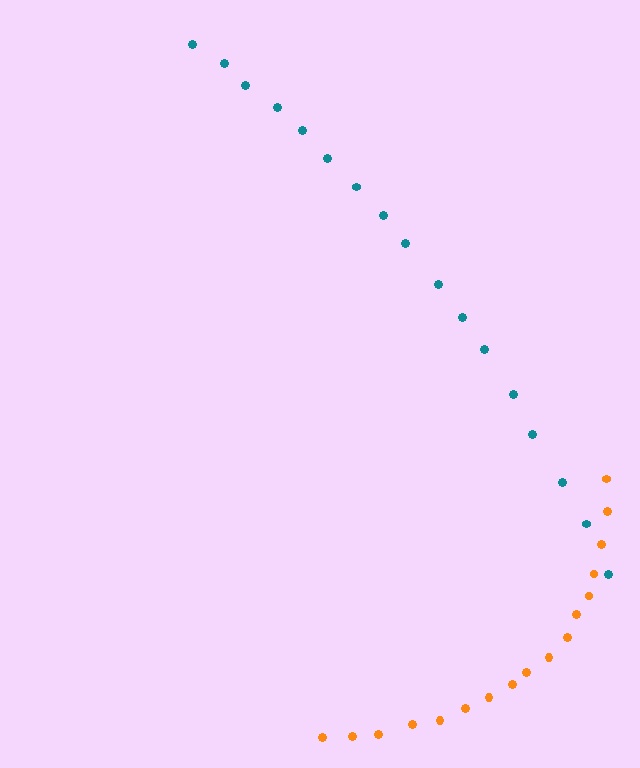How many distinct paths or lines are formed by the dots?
There are 2 distinct paths.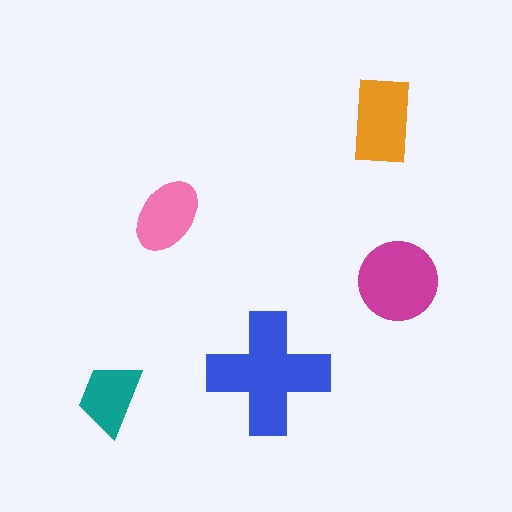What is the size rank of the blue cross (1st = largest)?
1st.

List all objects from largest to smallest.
The blue cross, the magenta circle, the orange rectangle, the pink ellipse, the teal trapezoid.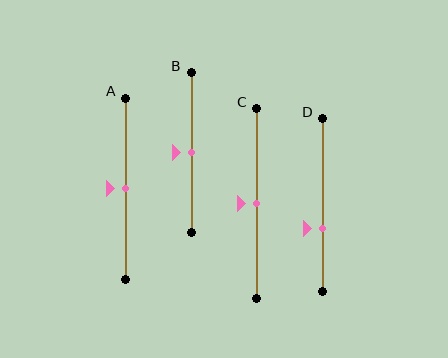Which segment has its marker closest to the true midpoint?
Segment A has its marker closest to the true midpoint.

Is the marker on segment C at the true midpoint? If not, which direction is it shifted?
Yes, the marker on segment C is at the true midpoint.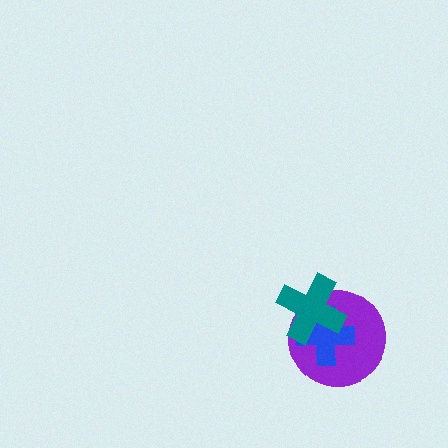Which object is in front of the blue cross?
The teal cross is in front of the blue cross.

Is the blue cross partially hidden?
Yes, it is partially covered by another shape.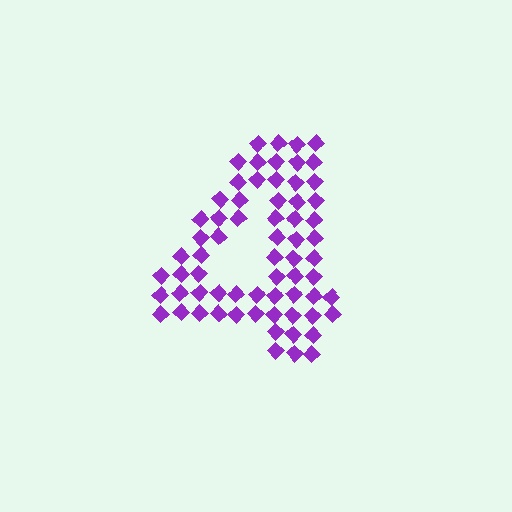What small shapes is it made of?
It is made of small diamonds.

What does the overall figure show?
The overall figure shows the digit 4.